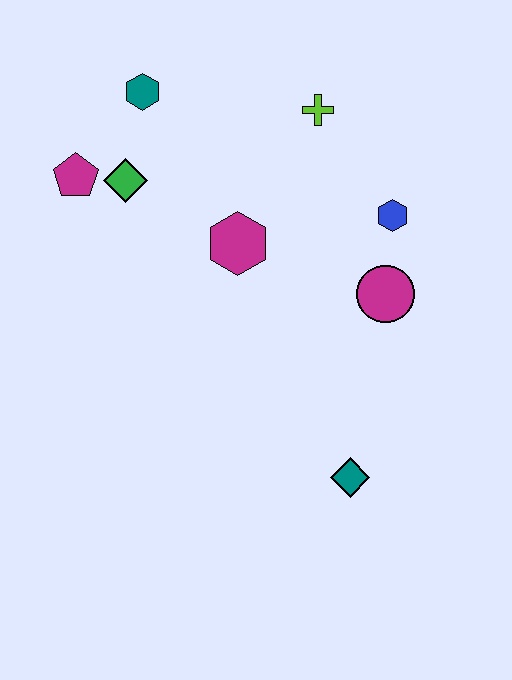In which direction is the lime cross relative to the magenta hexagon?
The lime cross is above the magenta hexagon.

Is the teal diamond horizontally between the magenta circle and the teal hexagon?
Yes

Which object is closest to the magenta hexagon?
The green diamond is closest to the magenta hexagon.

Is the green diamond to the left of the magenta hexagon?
Yes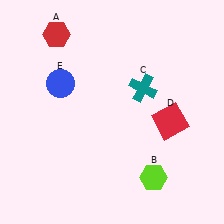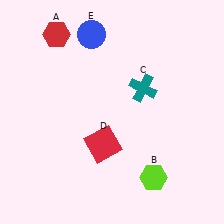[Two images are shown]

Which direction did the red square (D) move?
The red square (D) moved left.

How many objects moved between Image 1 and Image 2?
2 objects moved between the two images.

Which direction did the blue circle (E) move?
The blue circle (E) moved up.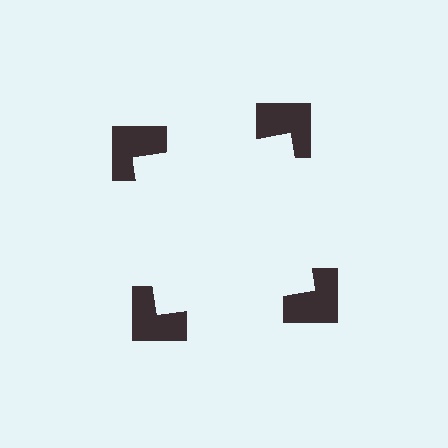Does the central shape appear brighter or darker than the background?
It typically appears slightly brighter than the background, even though no actual brightness change is drawn.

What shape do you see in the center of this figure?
An illusory square — its edges are inferred from the aligned wedge cuts in the notched squares, not physically drawn.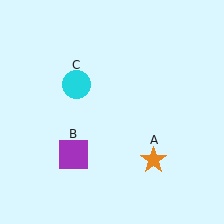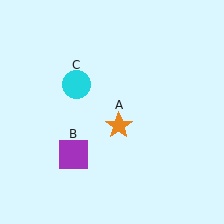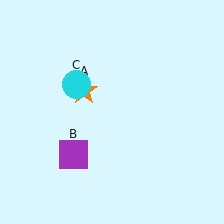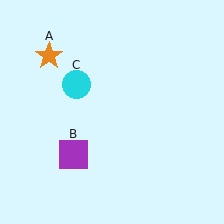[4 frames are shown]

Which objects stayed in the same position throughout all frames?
Purple square (object B) and cyan circle (object C) remained stationary.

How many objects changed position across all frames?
1 object changed position: orange star (object A).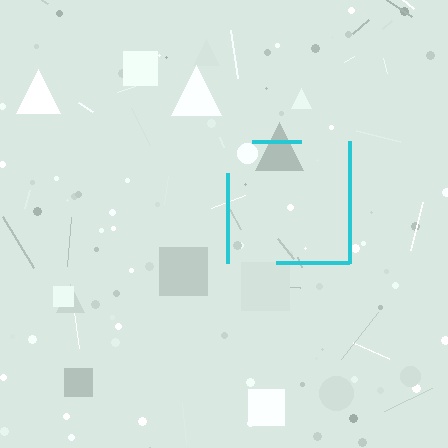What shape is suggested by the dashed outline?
The dashed outline suggests a square.